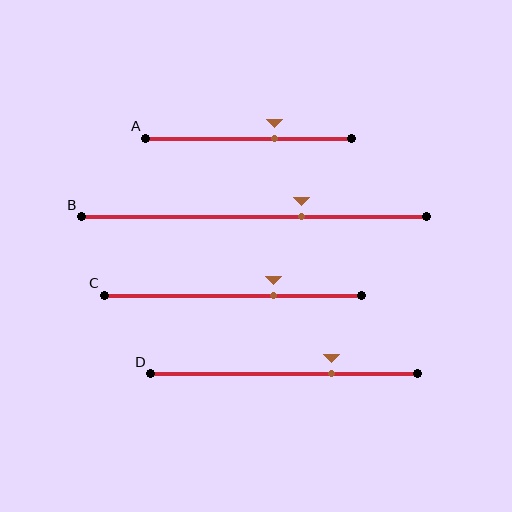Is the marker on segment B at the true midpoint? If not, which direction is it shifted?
No, the marker on segment B is shifted to the right by about 14% of the segment length.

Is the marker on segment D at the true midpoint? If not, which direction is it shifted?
No, the marker on segment D is shifted to the right by about 18% of the segment length.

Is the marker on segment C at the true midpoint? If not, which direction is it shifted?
No, the marker on segment C is shifted to the right by about 16% of the segment length.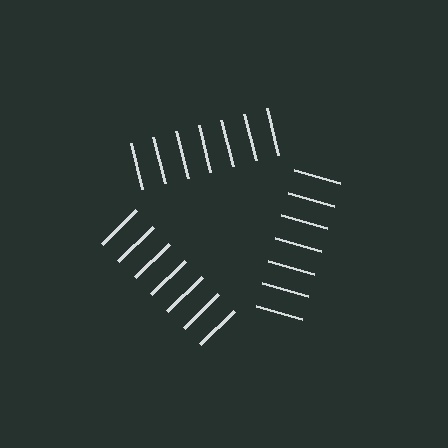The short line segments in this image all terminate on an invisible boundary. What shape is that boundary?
An illusory triangle — the line segments terminate on its edges but no continuous stroke is drawn.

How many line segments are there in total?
21 — 7 along each of the 3 edges.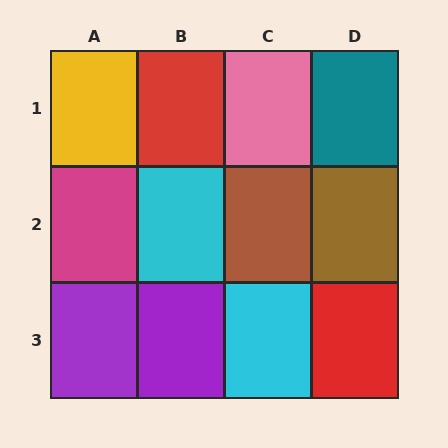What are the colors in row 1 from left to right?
Yellow, red, pink, teal.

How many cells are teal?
1 cell is teal.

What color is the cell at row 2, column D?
Brown.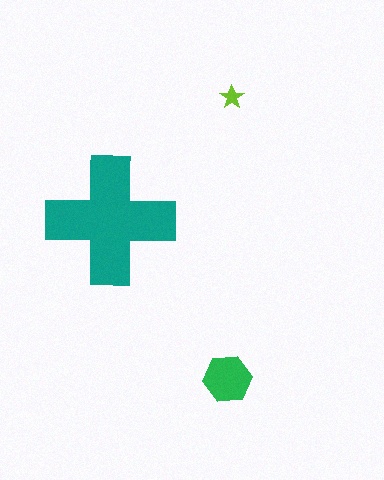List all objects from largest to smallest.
The teal cross, the green hexagon, the lime star.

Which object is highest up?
The lime star is topmost.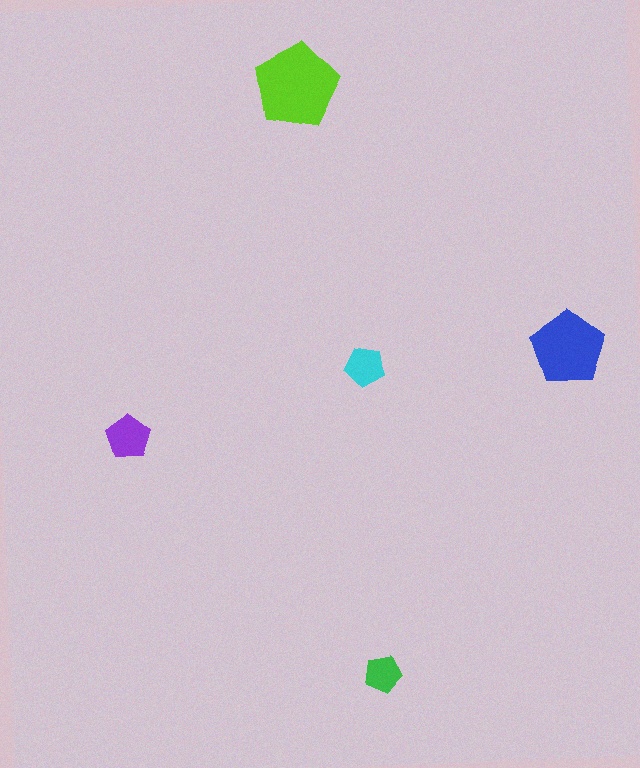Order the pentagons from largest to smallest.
the lime one, the blue one, the purple one, the cyan one, the green one.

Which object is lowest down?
The green pentagon is bottommost.